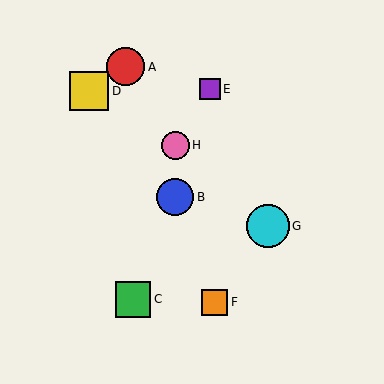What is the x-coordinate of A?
Object A is at x≈126.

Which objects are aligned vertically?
Objects B, H are aligned vertically.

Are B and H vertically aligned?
Yes, both are at x≈175.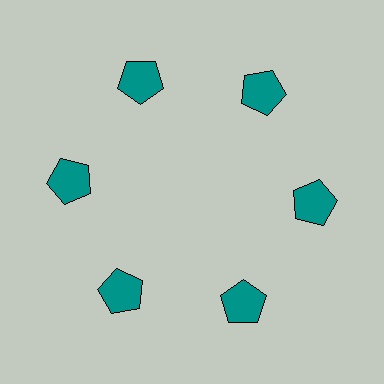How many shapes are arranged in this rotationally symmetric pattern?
There are 6 shapes, arranged in 6 groups of 1.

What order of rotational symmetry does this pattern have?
This pattern has 6-fold rotational symmetry.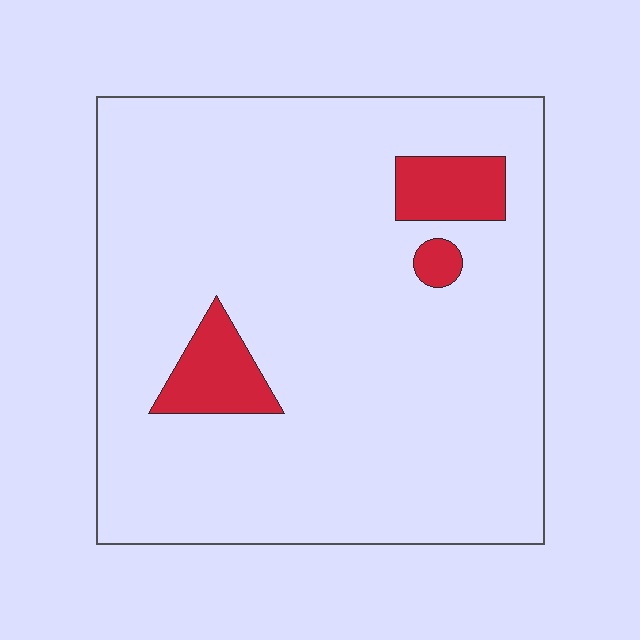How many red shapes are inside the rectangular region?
3.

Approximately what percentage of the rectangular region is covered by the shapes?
Approximately 10%.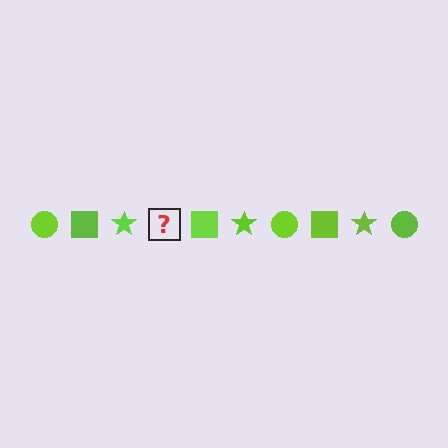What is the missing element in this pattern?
The missing element is a lime circle.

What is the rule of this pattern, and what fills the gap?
The rule is that the pattern cycles through circle, square, star shapes in lime. The gap should be filled with a lime circle.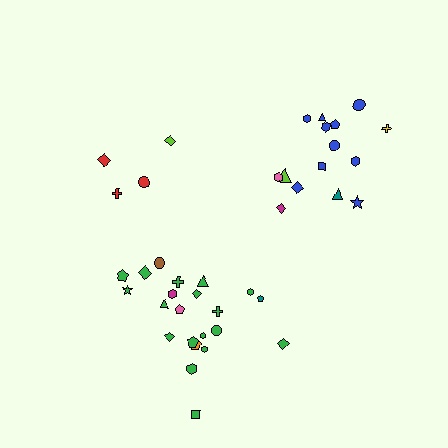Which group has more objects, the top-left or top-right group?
The top-right group.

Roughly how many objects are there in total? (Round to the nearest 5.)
Roughly 40 objects in total.